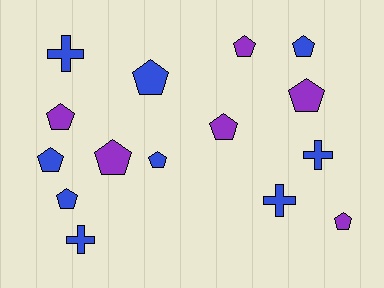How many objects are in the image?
There are 15 objects.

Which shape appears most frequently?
Pentagon, with 11 objects.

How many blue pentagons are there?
There are 5 blue pentagons.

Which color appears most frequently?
Blue, with 9 objects.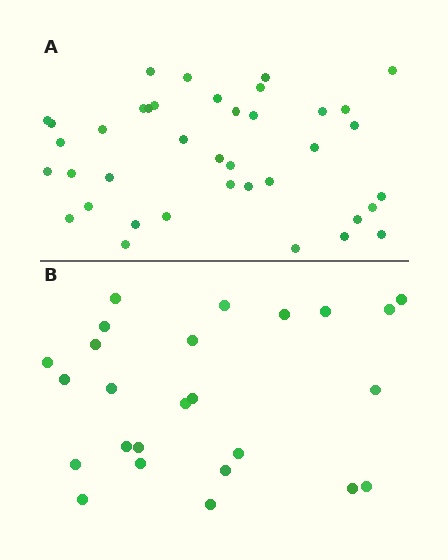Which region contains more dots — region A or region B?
Region A (the top region) has more dots.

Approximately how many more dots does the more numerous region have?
Region A has approximately 15 more dots than region B.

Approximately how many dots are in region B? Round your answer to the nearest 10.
About 20 dots. (The exact count is 25, which rounds to 20.)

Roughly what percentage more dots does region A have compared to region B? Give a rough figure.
About 55% more.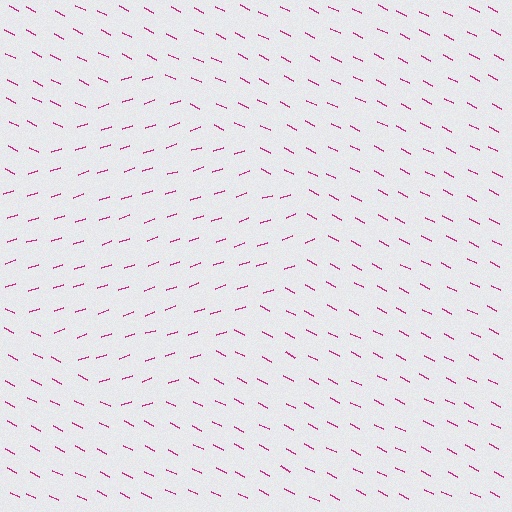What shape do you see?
I see a diamond.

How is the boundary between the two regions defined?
The boundary is defined purely by a change in line orientation (approximately 45 degrees difference). All lines are the same color and thickness.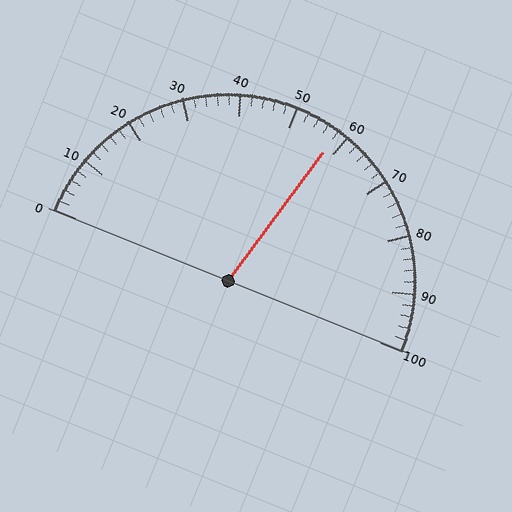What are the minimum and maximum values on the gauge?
The gauge ranges from 0 to 100.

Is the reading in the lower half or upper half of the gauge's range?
The reading is in the upper half of the range (0 to 100).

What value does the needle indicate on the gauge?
The needle indicates approximately 58.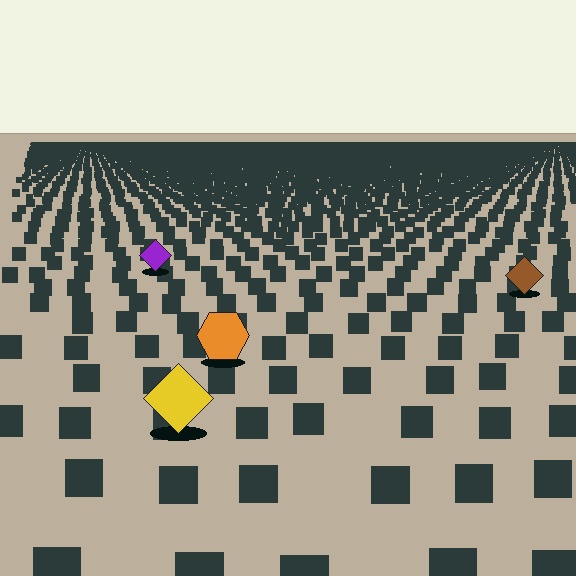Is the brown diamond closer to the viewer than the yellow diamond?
No. The yellow diamond is closer — you can tell from the texture gradient: the ground texture is coarser near it.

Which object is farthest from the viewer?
The purple diamond is farthest from the viewer. It appears smaller and the ground texture around it is denser.